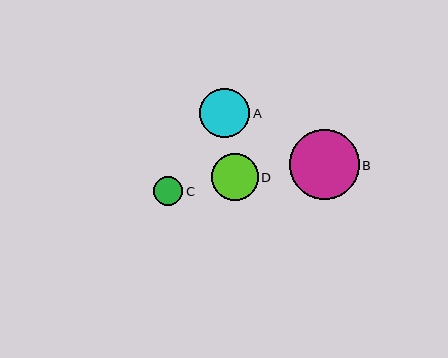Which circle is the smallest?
Circle C is the smallest with a size of approximately 29 pixels.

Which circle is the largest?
Circle B is the largest with a size of approximately 70 pixels.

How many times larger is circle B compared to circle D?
Circle B is approximately 1.5 times the size of circle D.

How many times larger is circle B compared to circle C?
Circle B is approximately 2.4 times the size of circle C.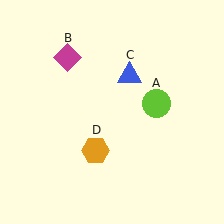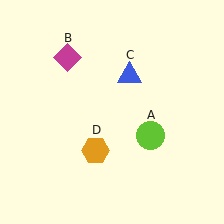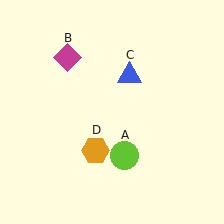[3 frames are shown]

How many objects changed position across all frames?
1 object changed position: lime circle (object A).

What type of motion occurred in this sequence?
The lime circle (object A) rotated clockwise around the center of the scene.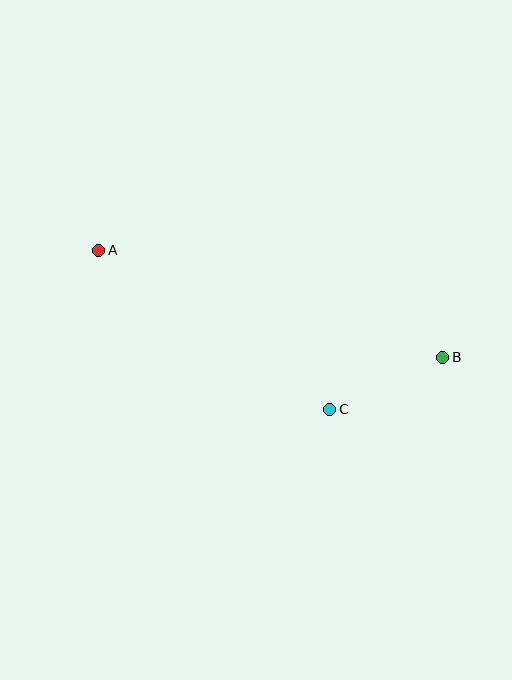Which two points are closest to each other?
Points B and C are closest to each other.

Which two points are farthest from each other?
Points A and B are farthest from each other.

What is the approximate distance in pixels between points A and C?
The distance between A and C is approximately 280 pixels.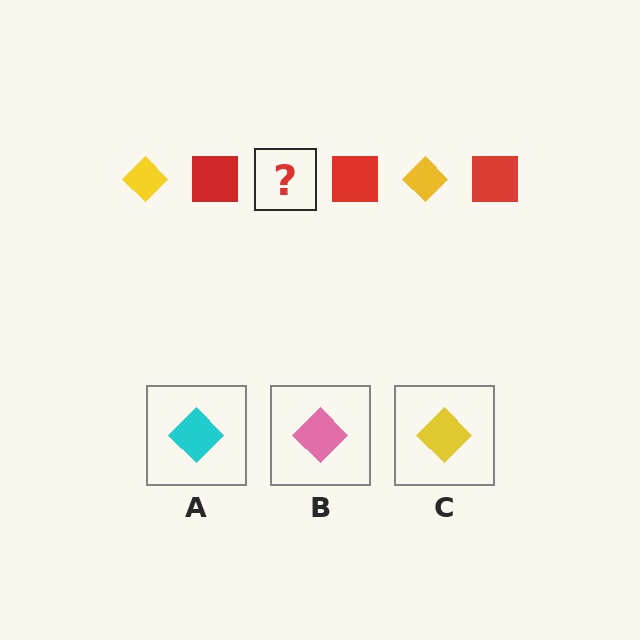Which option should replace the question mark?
Option C.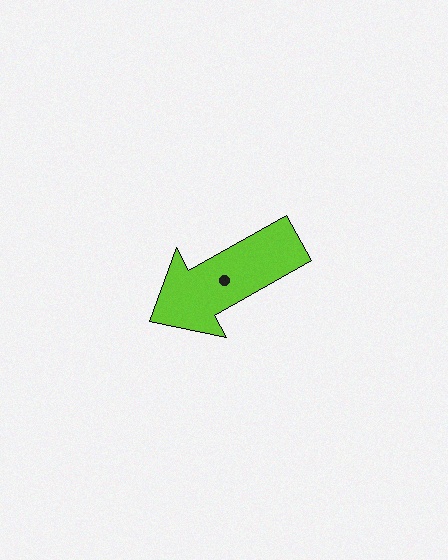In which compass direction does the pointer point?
Southwest.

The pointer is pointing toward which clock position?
Roughly 8 o'clock.